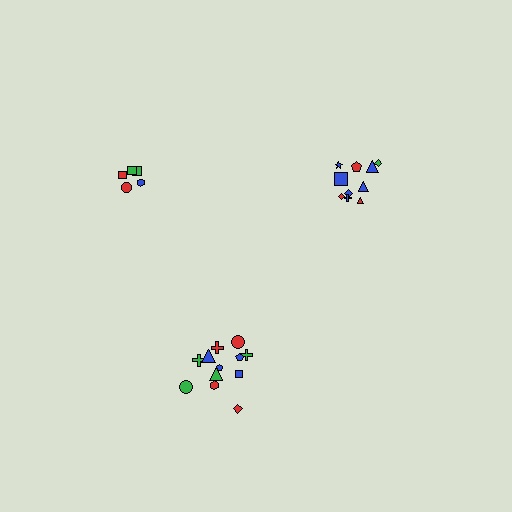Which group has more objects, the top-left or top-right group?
The top-right group.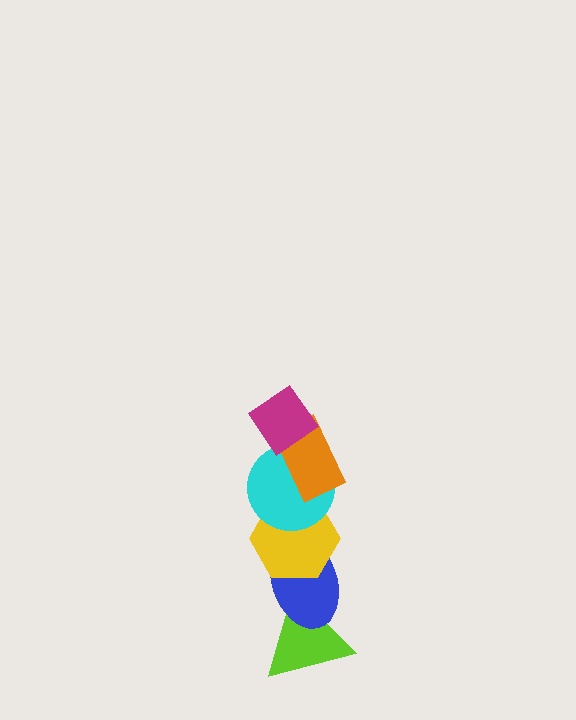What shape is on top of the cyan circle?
The orange rectangle is on top of the cyan circle.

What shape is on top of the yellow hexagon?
The cyan circle is on top of the yellow hexagon.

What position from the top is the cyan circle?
The cyan circle is 3rd from the top.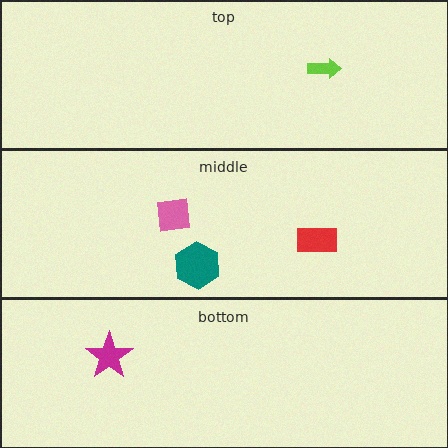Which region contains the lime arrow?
The top region.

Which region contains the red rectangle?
The middle region.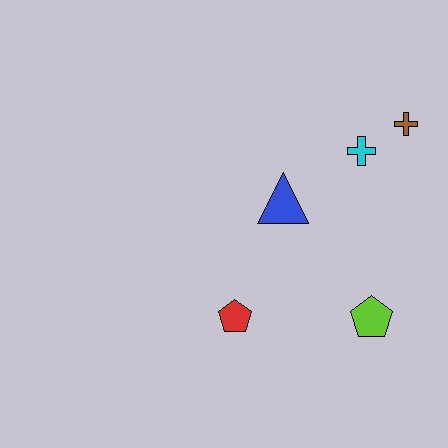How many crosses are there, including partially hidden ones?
There are 2 crosses.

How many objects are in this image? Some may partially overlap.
There are 5 objects.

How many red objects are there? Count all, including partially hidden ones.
There is 1 red object.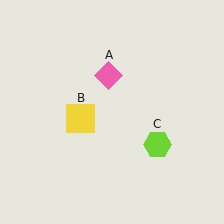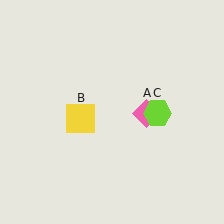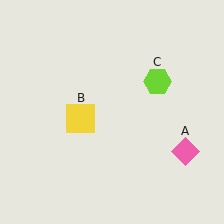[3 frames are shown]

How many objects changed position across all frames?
2 objects changed position: pink diamond (object A), lime hexagon (object C).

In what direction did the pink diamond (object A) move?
The pink diamond (object A) moved down and to the right.